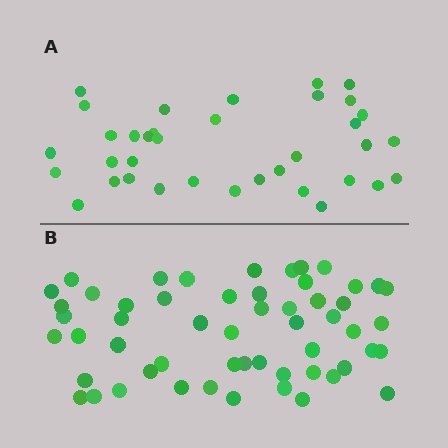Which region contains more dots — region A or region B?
Region B (the bottom region) has more dots.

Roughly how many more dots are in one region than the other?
Region B has approximately 20 more dots than region A.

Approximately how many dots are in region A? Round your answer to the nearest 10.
About 40 dots. (The exact count is 36, which rounds to 40.)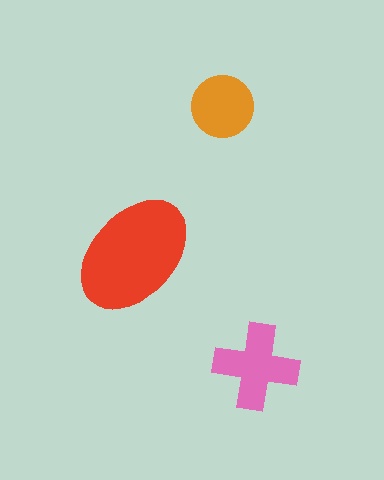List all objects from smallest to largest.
The orange circle, the pink cross, the red ellipse.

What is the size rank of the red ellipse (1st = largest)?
1st.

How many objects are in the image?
There are 3 objects in the image.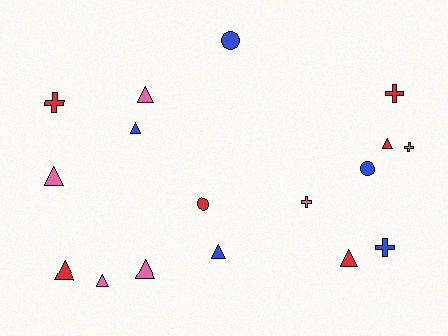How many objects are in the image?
There are 17 objects.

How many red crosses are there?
There are 2 red crosses.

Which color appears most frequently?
Pink, with 6 objects.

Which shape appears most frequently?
Triangle, with 9 objects.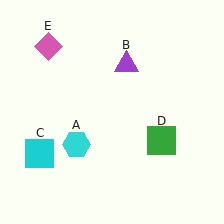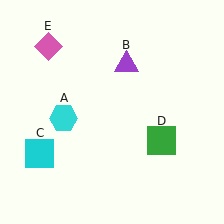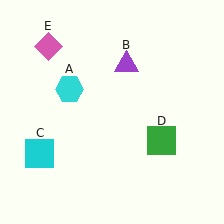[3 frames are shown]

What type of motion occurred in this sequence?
The cyan hexagon (object A) rotated clockwise around the center of the scene.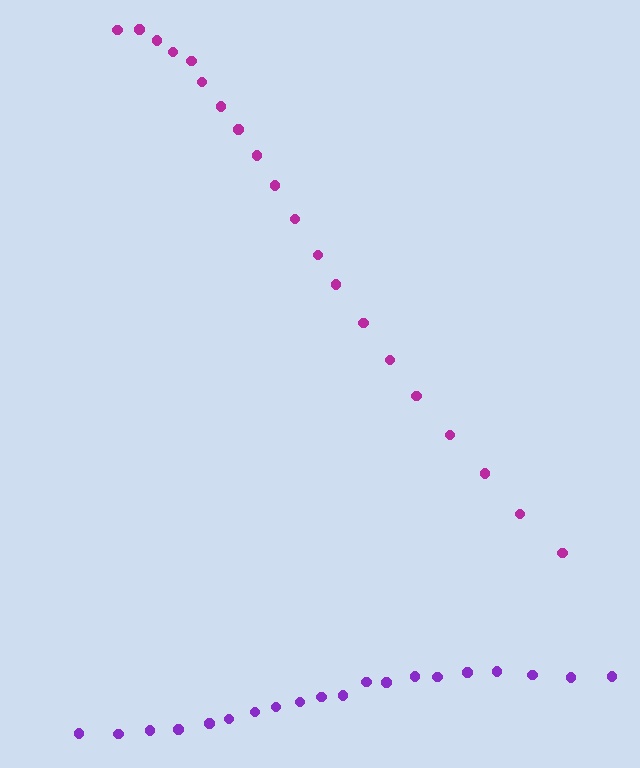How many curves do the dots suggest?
There are 2 distinct paths.